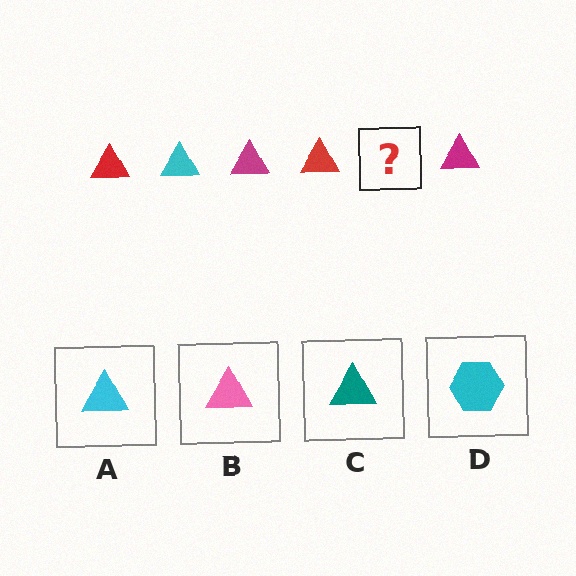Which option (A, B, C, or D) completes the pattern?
A.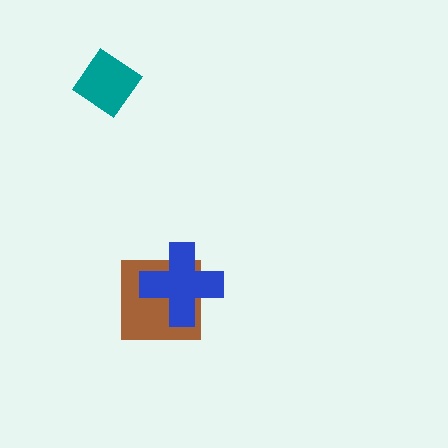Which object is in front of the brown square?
The blue cross is in front of the brown square.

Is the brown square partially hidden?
Yes, it is partially covered by another shape.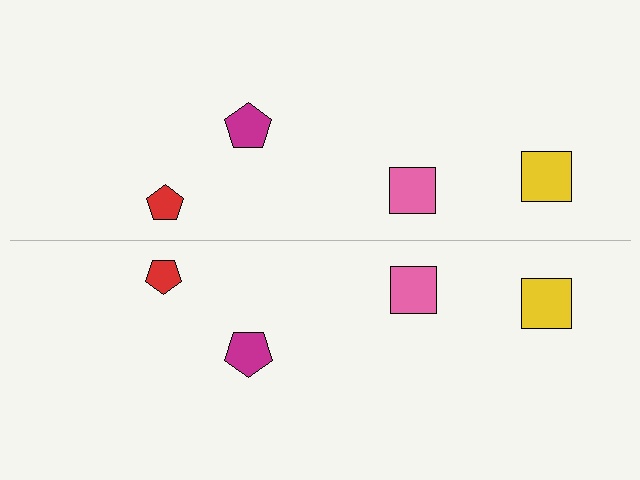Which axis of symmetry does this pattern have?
The pattern has a horizontal axis of symmetry running through the center of the image.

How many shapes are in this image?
There are 8 shapes in this image.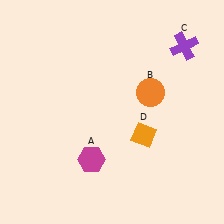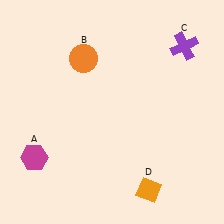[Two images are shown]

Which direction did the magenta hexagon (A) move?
The magenta hexagon (A) moved left.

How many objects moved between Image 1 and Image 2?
3 objects moved between the two images.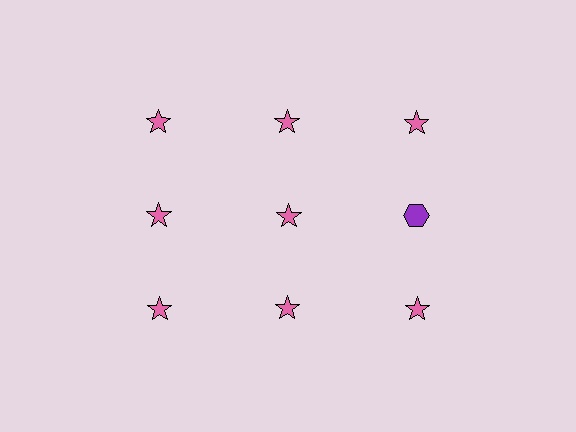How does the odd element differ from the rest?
It differs in both color (purple instead of pink) and shape (hexagon instead of star).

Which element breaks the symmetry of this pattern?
The purple hexagon in the second row, center column breaks the symmetry. All other shapes are pink stars.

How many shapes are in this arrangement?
There are 9 shapes arranged in a grid pattern.